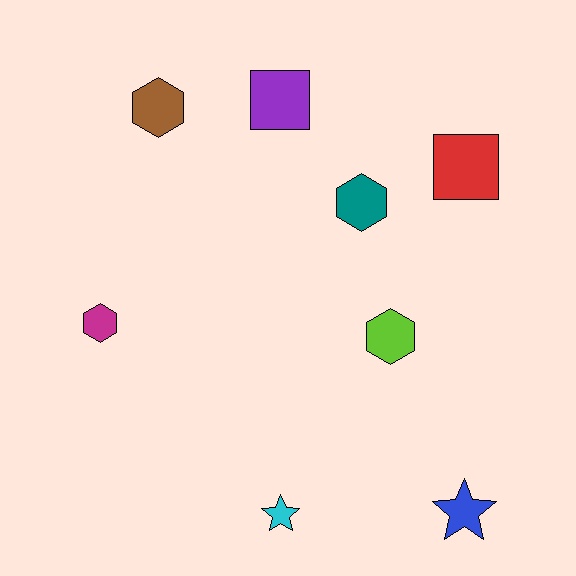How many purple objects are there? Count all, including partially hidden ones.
There is 1 purple object.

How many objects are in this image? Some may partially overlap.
There are 8 objects.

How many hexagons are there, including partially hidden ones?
There are 4 hexagons.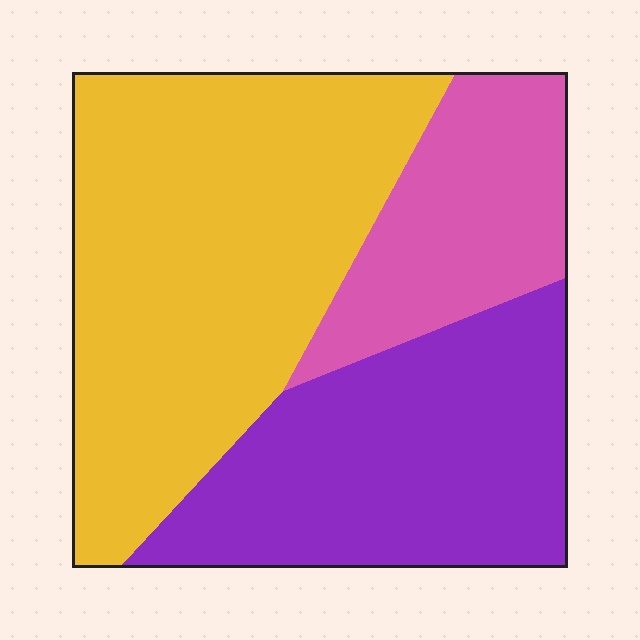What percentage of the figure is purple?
Purple covers roughly 35% of the figure.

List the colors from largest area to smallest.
From largest to smallest: yellow, purple, pink.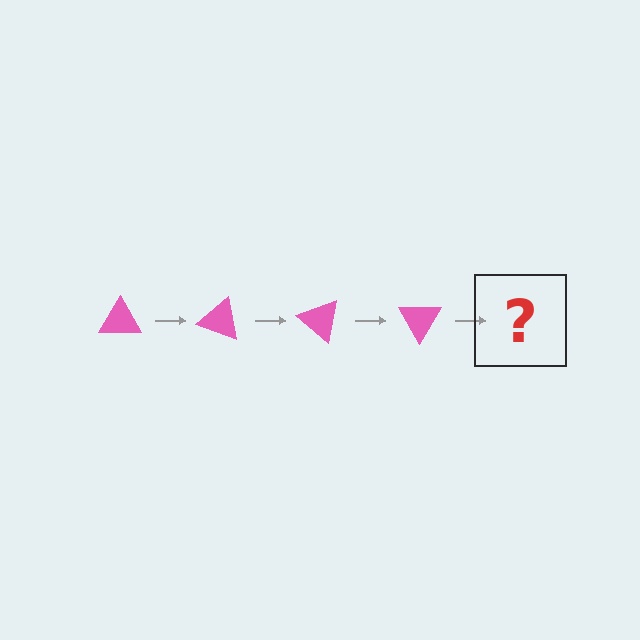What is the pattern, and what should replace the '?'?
The pattern is that the triangle rotates 20 degrees each step. The '?' should be a pink triangle rotated 80 degrees.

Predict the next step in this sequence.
The next step is a pink triangle rotated 80 degrees.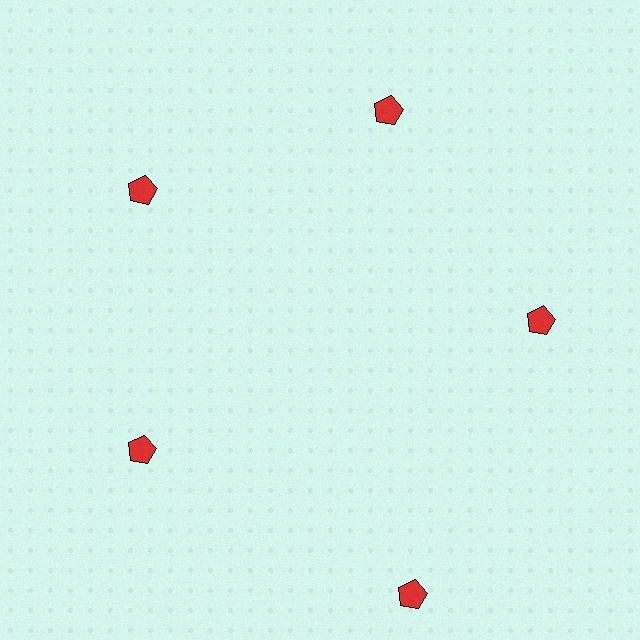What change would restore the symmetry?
The symmetry would be restored by moving it inward, back onto the ring so that all 5 pentagons sit at equal angles and equal distance from the center.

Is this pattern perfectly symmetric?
No. The 5 red pentagons are arranged in a ring, but one element near the 5 o'clock position is pushed outward from the center, breaking the 5-fold rotational symmetry.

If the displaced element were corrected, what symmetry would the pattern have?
It would have 5-fold rotational symmetry — the pattern would map onto itself every 72 degrees.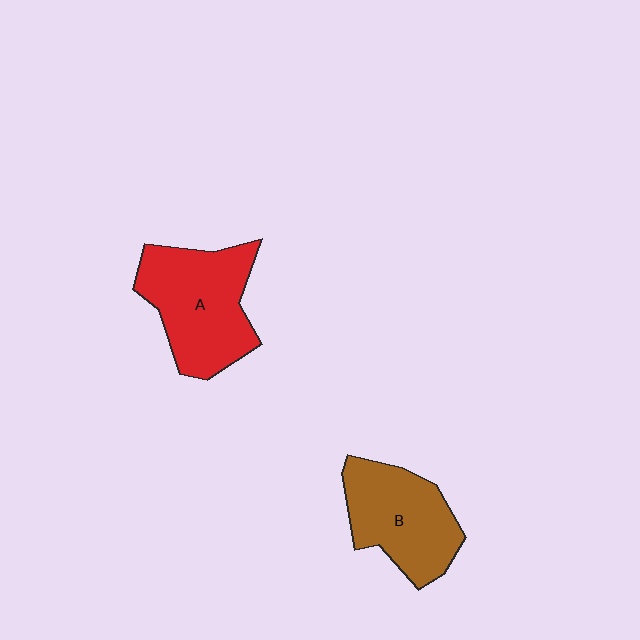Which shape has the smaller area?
Shape B (brown).